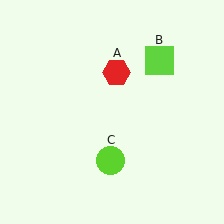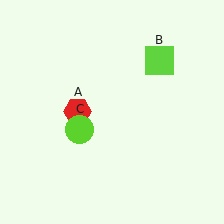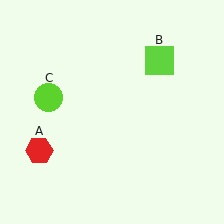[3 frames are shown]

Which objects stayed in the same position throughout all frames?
Lime square (object B) remained stationary.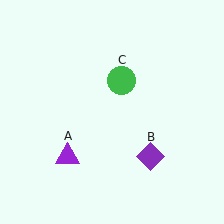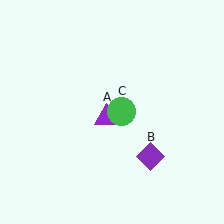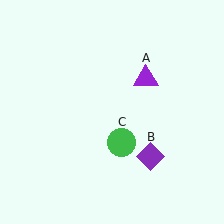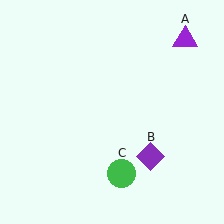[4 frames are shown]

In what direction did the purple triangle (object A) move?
The purple triangle (object A) moved up and to the right.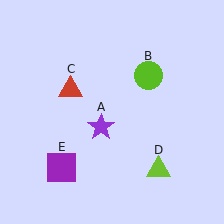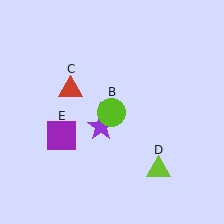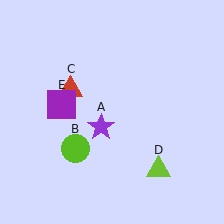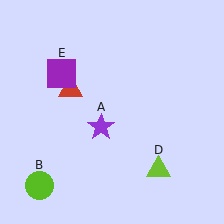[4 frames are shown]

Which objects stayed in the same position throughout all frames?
Purple star (object A) and red triangle (object C) and lime triangle (object D) remained stationary.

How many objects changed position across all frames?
2 objects changed position: lime circle (object B), purple square (object E).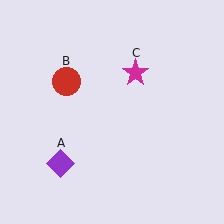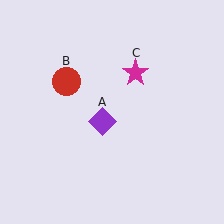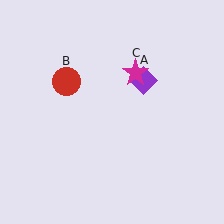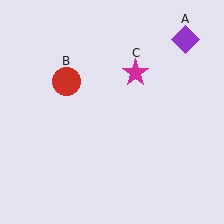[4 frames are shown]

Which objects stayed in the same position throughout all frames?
Red circle (object B) and magenta star (object C) remained stationary.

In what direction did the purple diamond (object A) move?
The purple diamond (object A) moved up and to the right.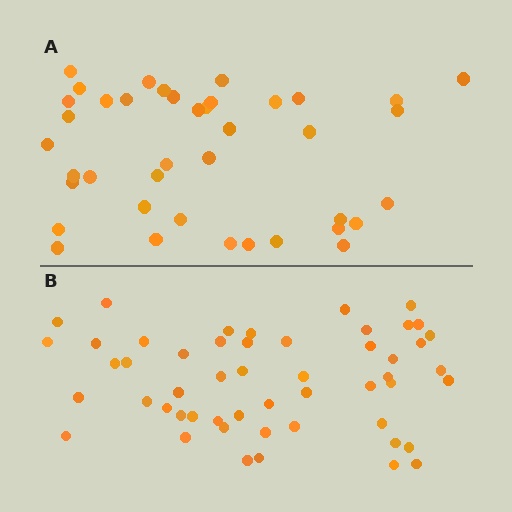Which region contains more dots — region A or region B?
Region B (the bottom region) has more dots.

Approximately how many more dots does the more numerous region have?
Region B has roughly 12 or so more dots than region A.